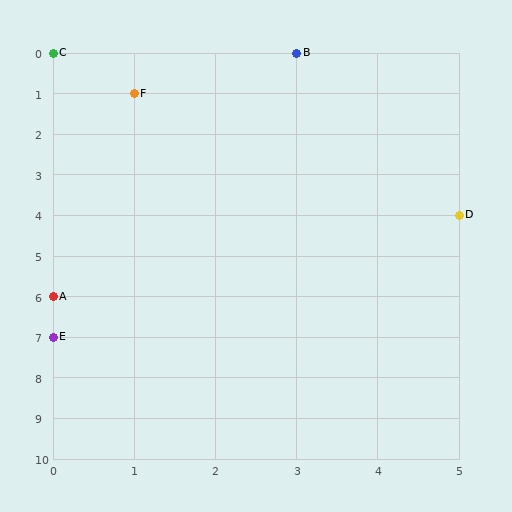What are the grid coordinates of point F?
Point F is at grid coordinates (1, 1).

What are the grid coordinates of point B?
Point B is at grid coordinates (3, 0).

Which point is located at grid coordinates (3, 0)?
Point B is at (3, 0).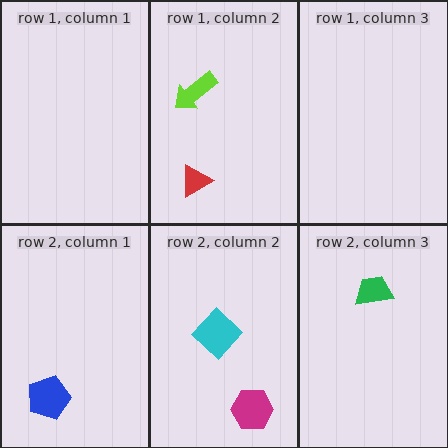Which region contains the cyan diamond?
The row 2, column 2 region.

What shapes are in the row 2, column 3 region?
The green trapezoid.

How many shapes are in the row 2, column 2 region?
2.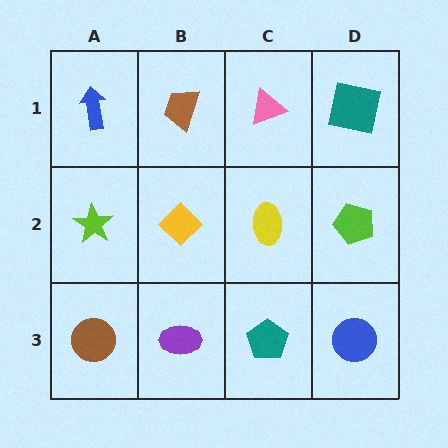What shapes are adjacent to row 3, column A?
A lime star (row 2, column A), a purple ellipse (row 3, column B).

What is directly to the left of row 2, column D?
A yellow ellipse.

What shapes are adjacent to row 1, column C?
A yellow ellipse (row 2, column C), a brown trapezoid (row 1, column B), a teal square (row 1, column D).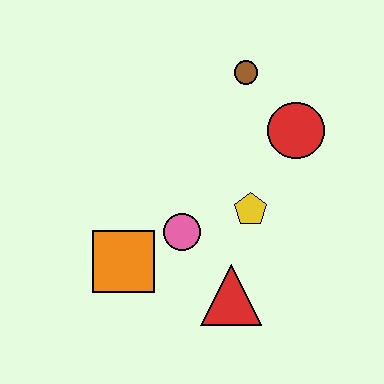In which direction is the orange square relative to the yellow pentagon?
The orange square is to the left of the yellow pentagon.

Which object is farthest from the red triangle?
The brown circle is farthest from the red triangle.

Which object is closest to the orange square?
The pink circle is closest to the orange square.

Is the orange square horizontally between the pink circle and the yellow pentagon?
No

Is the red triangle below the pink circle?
Yes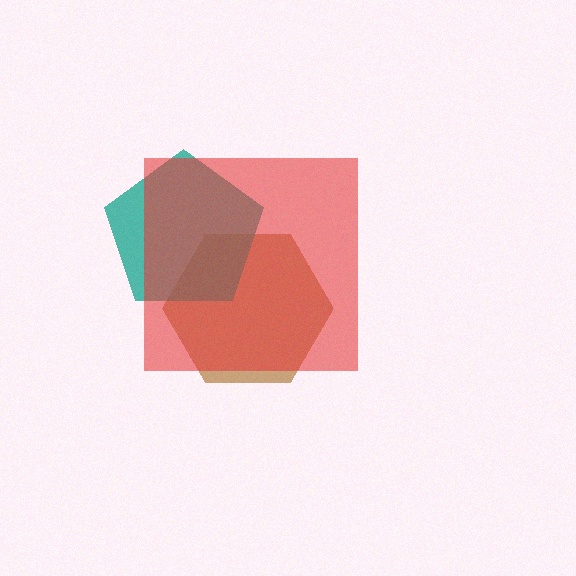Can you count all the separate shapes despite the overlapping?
Yes, there are 3 separate shapes.